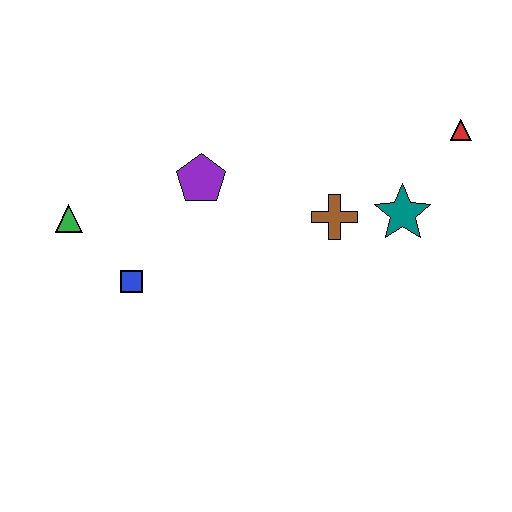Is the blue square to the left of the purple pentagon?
Yes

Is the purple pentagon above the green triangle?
Yes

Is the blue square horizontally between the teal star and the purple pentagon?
No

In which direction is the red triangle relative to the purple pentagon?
The red triangle is to the right of the purple pentagon.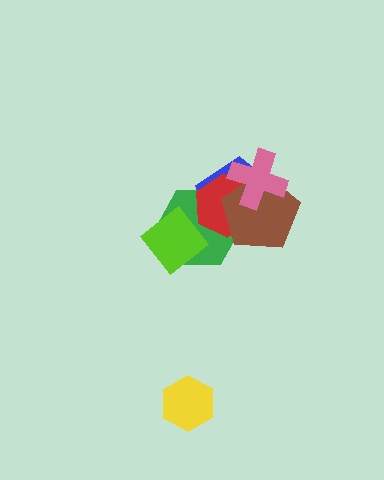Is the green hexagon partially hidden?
Yes, it is partially covered by another shape.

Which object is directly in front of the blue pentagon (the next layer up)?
The green hexagon is directly in front of the blue pentagon.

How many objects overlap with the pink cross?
3 objects overlap with the pink cross.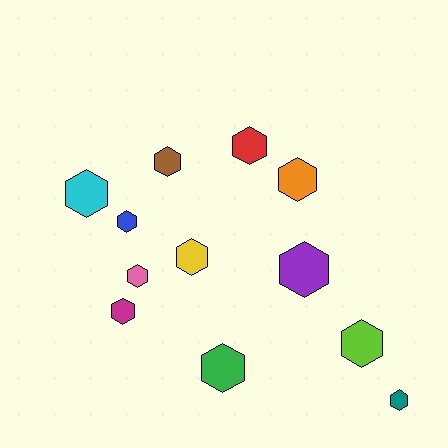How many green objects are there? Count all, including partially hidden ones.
There is 1 green object.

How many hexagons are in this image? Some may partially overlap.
There are 12 hexagons.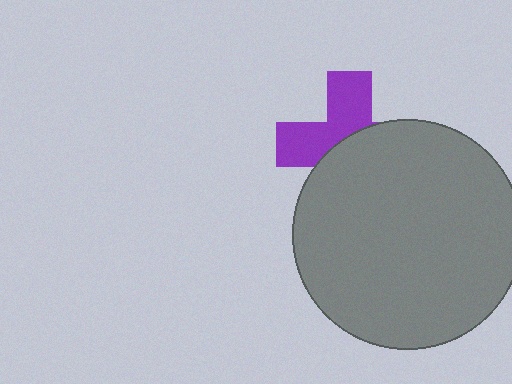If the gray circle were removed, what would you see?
You would see the complete purple cross.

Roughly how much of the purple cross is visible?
About half of it is visible (roughly 45%).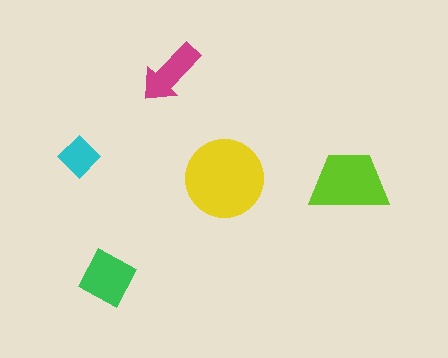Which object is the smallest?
The cyan diamond.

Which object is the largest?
The yellow circle.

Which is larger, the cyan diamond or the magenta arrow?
The magenta arrow.